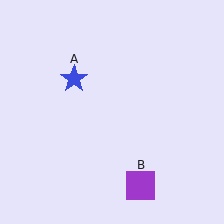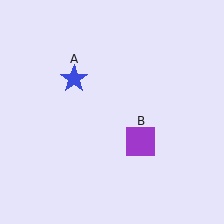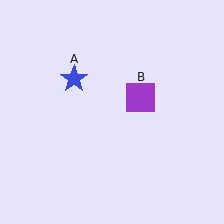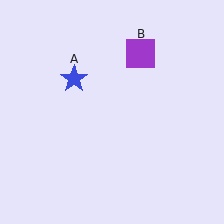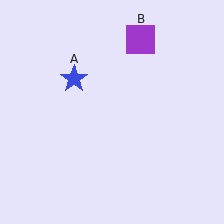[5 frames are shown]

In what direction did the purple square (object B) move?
The purple square (object B) moved up.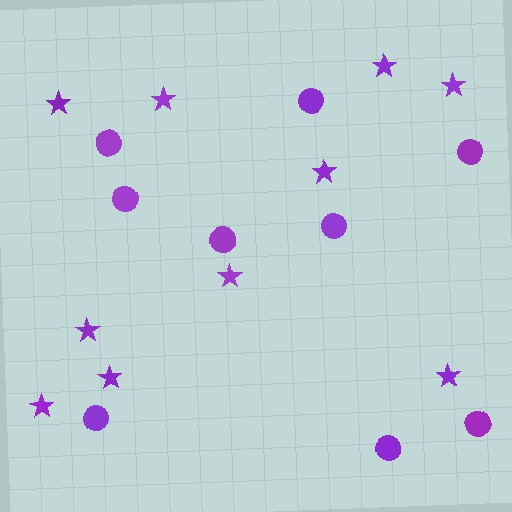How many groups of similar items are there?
There are 2 groups: one group of stars (10) and one group of circles (9).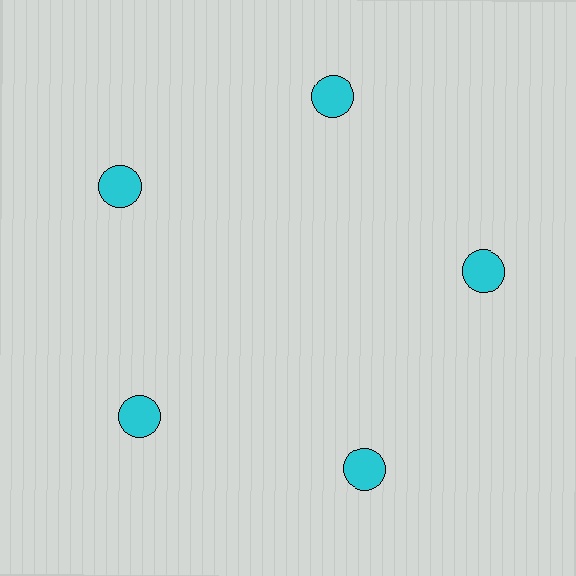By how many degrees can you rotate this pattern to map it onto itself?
The pattern maps onto itself every 72 degrees of rotation.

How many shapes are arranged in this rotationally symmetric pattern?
There are 5 shapes, arranged in 5 groups of 1.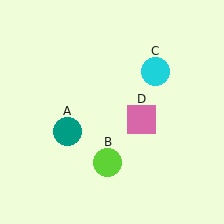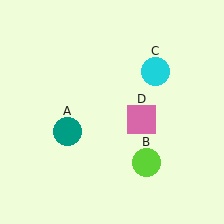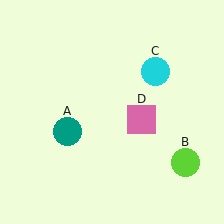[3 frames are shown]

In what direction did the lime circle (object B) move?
The lime circle (object B) moved right.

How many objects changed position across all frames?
1 object changed position: lime circle (object B).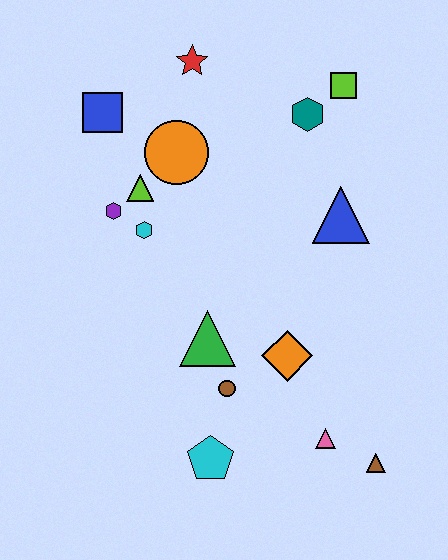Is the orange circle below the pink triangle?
No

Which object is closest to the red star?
The orange circle is closest to the red star.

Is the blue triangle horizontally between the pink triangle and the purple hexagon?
No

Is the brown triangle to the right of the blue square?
Yes